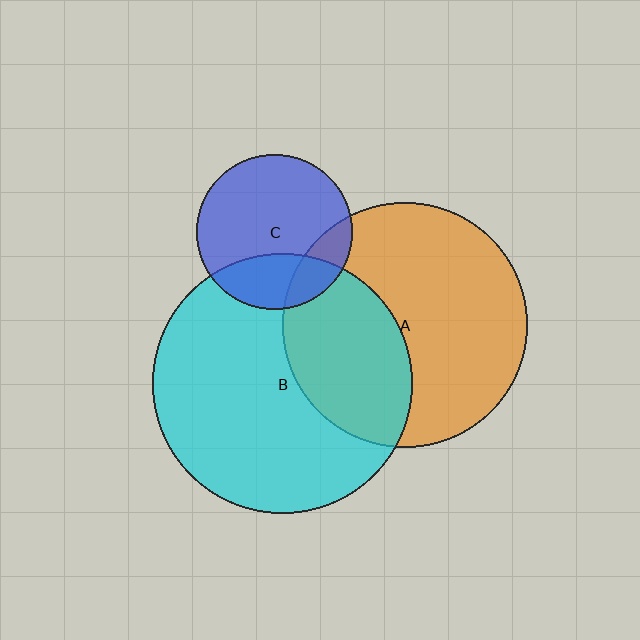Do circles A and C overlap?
Yes.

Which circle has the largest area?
Circle B (cyan).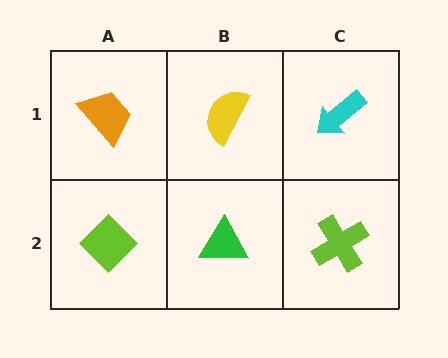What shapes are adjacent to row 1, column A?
A lime diamond (row 2, column A), a yellow semicircle (row 1, column B).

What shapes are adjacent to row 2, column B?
A yellow semicircle (row 1, column B), a lime diamond (row 2, column A), a lime cross (row 2, column C).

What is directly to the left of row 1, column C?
A yellow semicircle.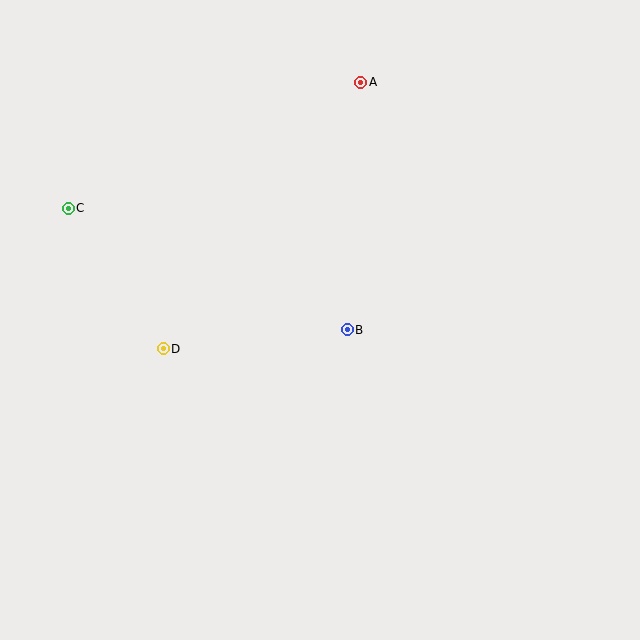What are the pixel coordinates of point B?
Point B is at (347, 330).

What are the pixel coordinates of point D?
Point D is at (163, 349).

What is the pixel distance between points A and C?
The distance between A and C is 318 pixels.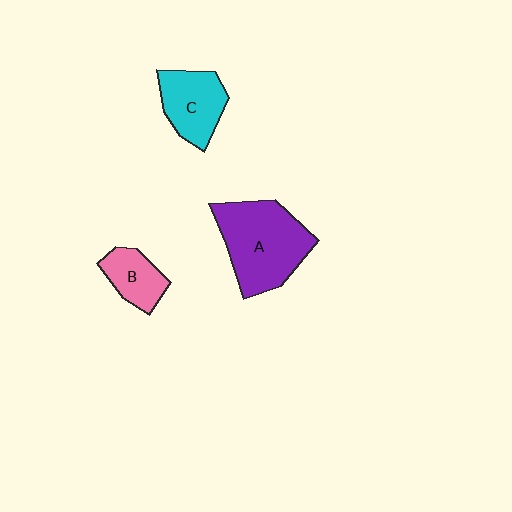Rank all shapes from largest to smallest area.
From largest to smallest: A (purple), C (cyan), B (pink).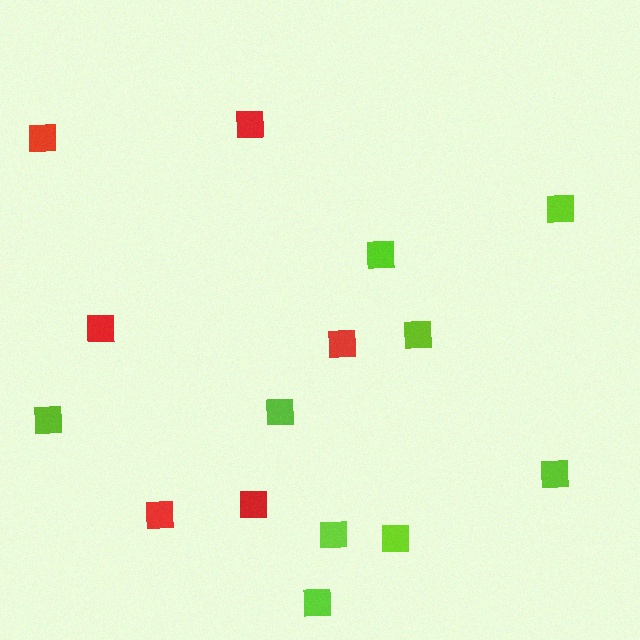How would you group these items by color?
There are 2 groups: one group of red squares (6) and one group of lime squares (9).